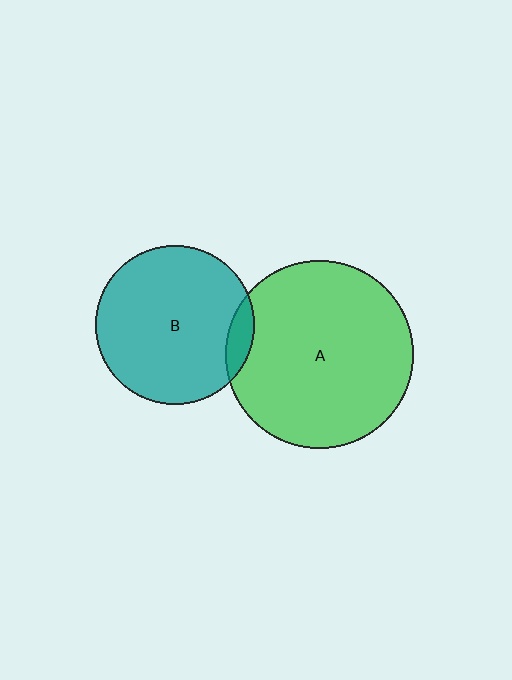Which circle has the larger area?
Circle A (green).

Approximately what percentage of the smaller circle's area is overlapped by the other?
Approximately 10%.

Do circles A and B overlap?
Yes.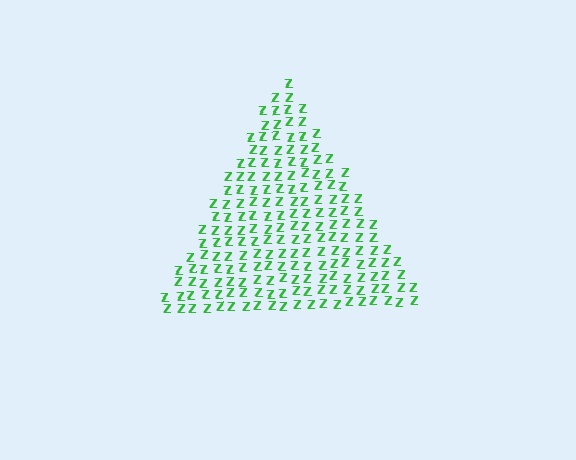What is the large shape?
The large shape is a triangle.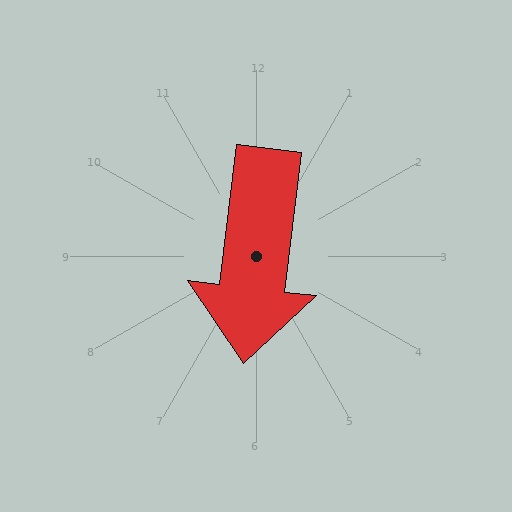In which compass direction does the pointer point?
South.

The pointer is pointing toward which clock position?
Roughly 6 o'clock.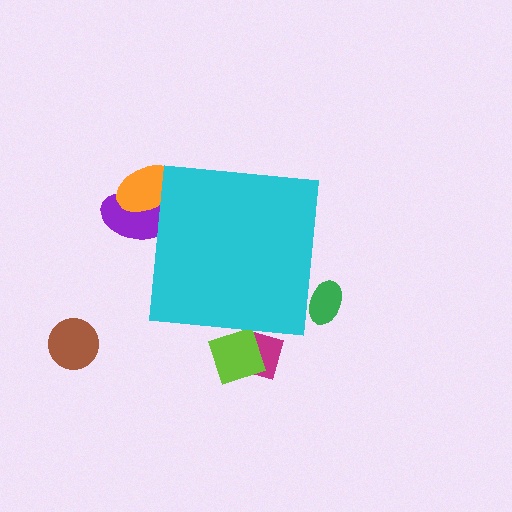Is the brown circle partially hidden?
No, the brown circle is fully visible.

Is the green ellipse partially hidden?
Yes, the green ellipse is partially hidden behind the cyan square.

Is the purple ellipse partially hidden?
Yes, the purple ellipse is partially hidden behind the cyan square.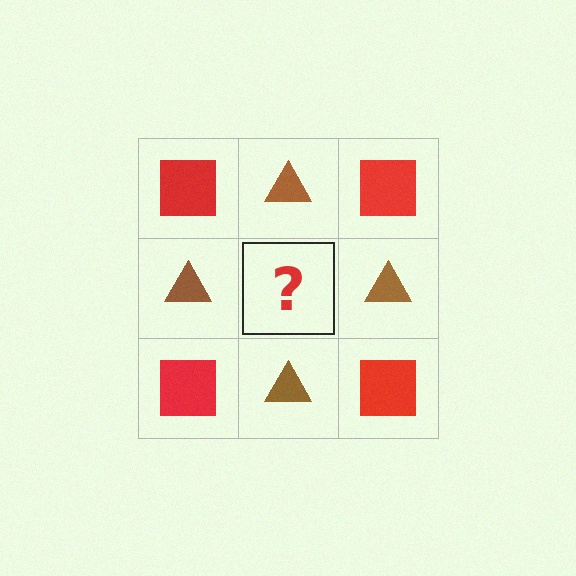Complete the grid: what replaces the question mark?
The question mark should be replaced with a red square.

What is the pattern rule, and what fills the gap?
The rule is that it alternates red square and brown triangle in a checkerboard pattern. The gap should be filled with a red square.